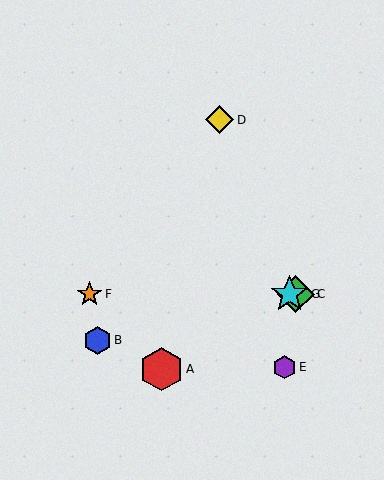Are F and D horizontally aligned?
No, F is at y≈294 and D is at y≈120.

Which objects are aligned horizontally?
Objects C, F, G are aligned horizontally.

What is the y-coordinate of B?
Object B is at y≈340.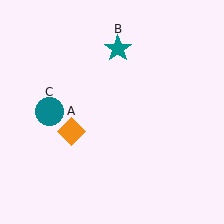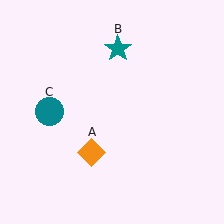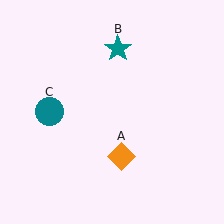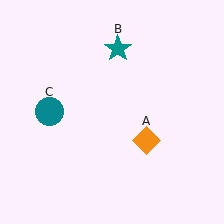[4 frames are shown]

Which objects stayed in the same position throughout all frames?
Teal star (object B) and teal circle (object C) remained stationary.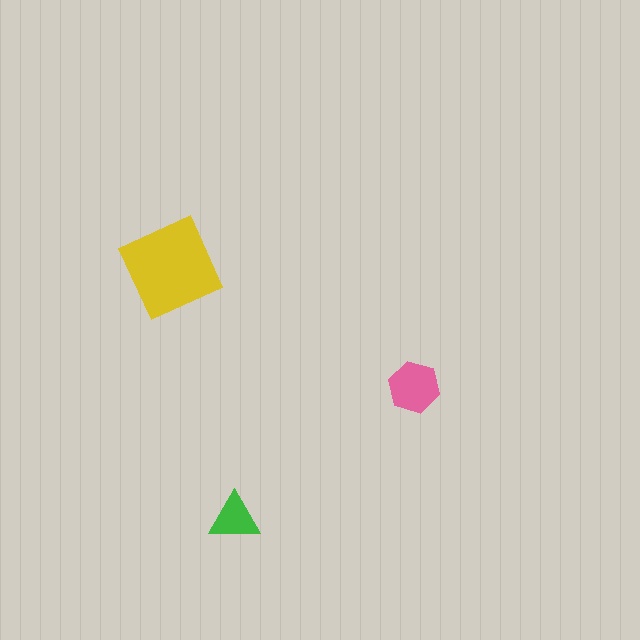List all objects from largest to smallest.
The yellow square, the pink hexagon, the green triangle.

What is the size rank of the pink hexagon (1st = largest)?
2nd.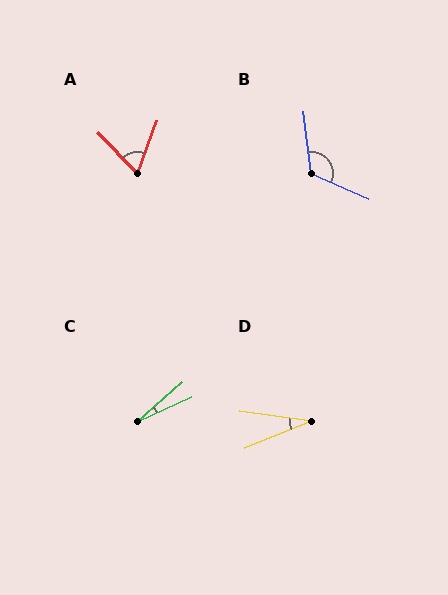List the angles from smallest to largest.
C (16°), D (30°), A (64°), B (120°).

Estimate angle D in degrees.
Approximately 30 degrees.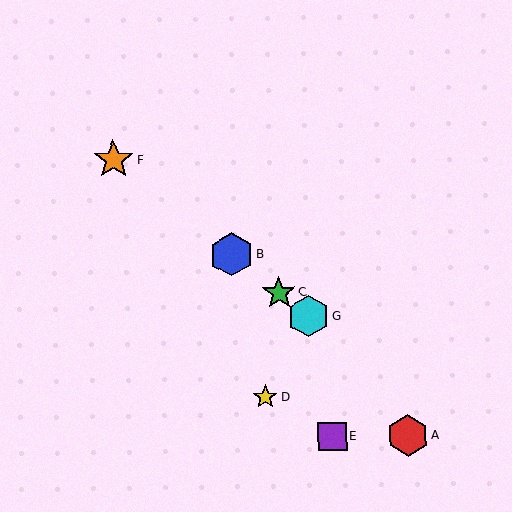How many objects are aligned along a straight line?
4 objects (B, C, F, G) are aligned along a straight line.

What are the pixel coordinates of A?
Object A is at (408, 435).